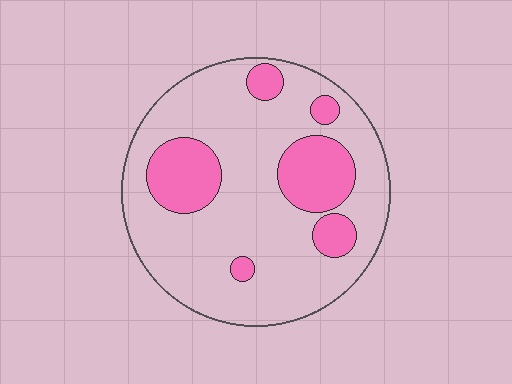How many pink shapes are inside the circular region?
6.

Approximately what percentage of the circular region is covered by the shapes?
Approximately 25%.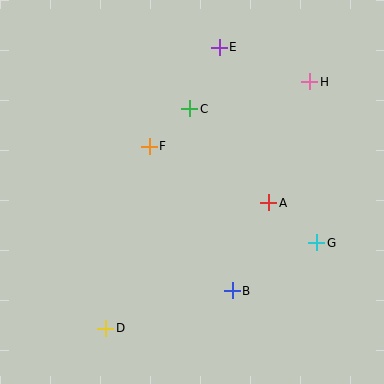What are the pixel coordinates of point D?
Point D is at (106, 328).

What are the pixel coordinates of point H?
Point H is at (310, 82).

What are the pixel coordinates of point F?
Point F is at (149, 146).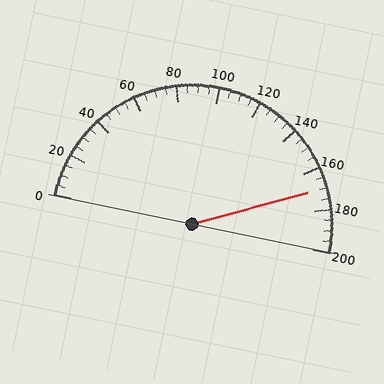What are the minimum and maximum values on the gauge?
The gauge ranges from 0 to 200.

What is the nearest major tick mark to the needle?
The nearest major tick mark is 160.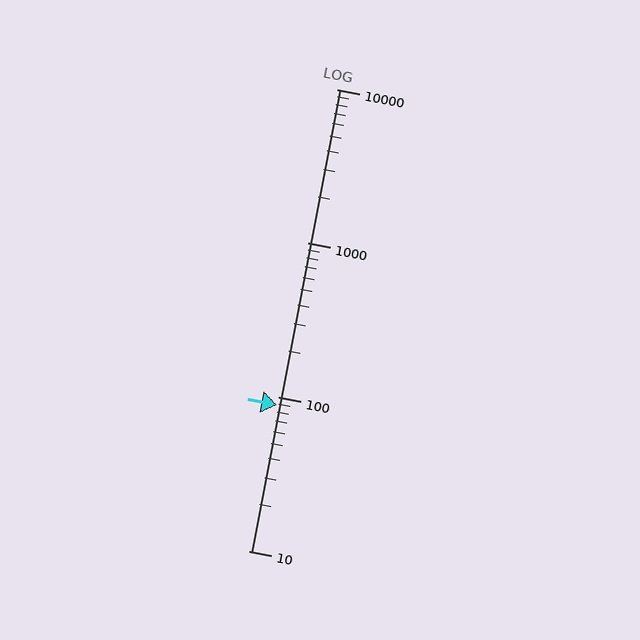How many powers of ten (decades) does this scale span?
The scale spans 3 decades, from 10 to 10000.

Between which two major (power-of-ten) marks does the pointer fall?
The pointer is between 10 and 100.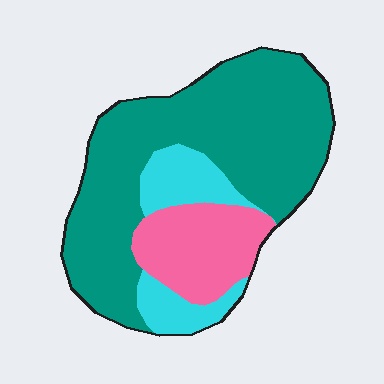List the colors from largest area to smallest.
From largest to smallest: teal, pink, cyan.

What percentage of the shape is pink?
Pink takes up about one fifth (1/5) of the shape.